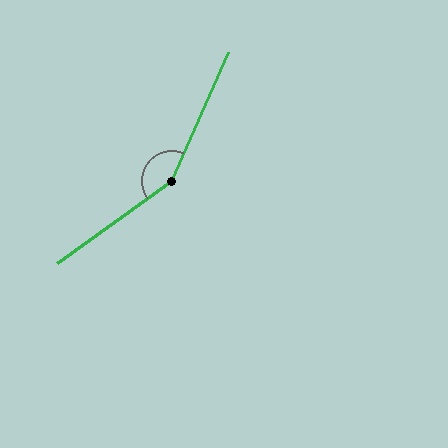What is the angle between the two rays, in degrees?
Approximately 150 degrees.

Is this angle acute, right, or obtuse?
It is obtuse.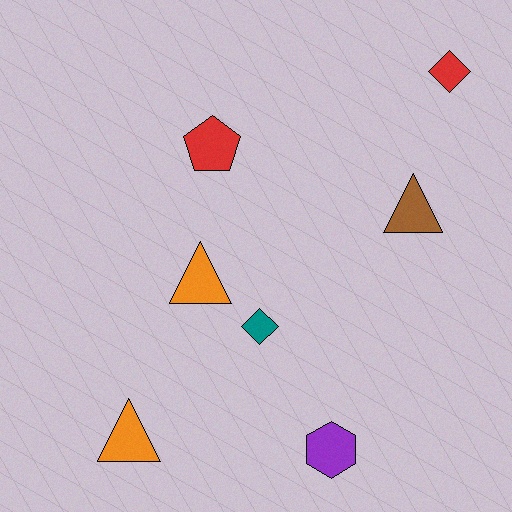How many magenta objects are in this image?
There are no magenta objects.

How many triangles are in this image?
There are 3 triangles.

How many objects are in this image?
There are 7 objects.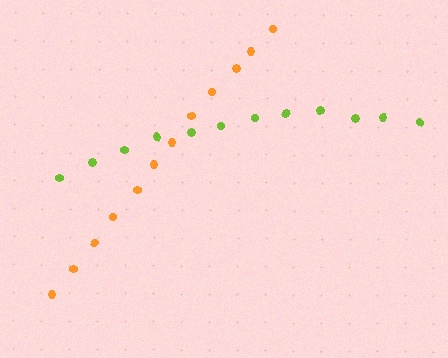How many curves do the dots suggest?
There are 2 distinct paths.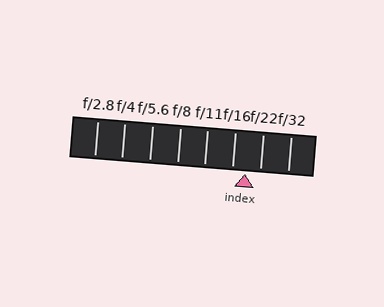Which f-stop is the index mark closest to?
The index mark is closest to f/16.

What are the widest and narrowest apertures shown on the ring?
The widest aperture shown is f/2.8 and the narrowest is f/32.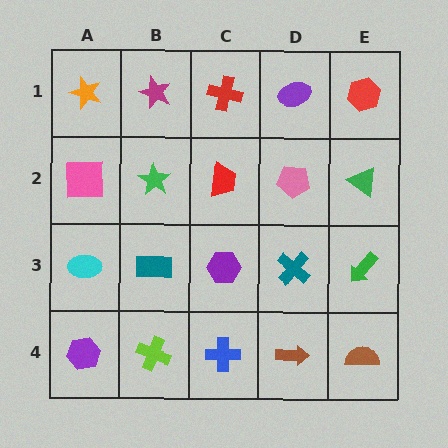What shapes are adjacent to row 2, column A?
An orange star (row 1, column A), a cyan ellipse (row 3, column A), a green star (row 2, column B).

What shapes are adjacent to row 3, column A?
A pink square (row 2, column A), a purple hexagon (row 4, column A), a teal rectangle (row 3, column B).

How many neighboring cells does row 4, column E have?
2.